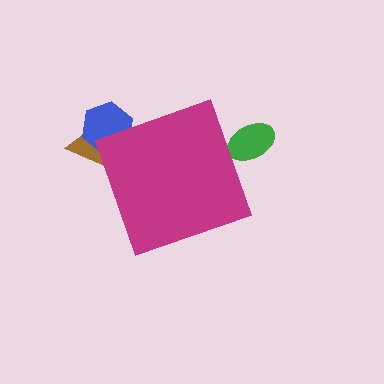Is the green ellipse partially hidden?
Yes, the green ellipse is partially hidden behind the magenta diamond.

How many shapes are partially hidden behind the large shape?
3 shapes are partially hidden.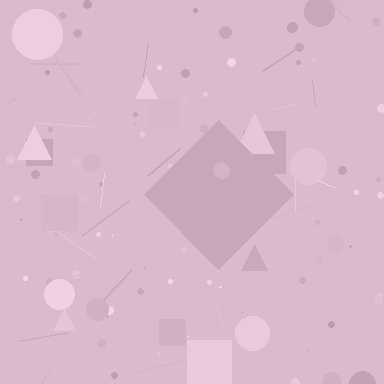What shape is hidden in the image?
A diamond is hidden in the image.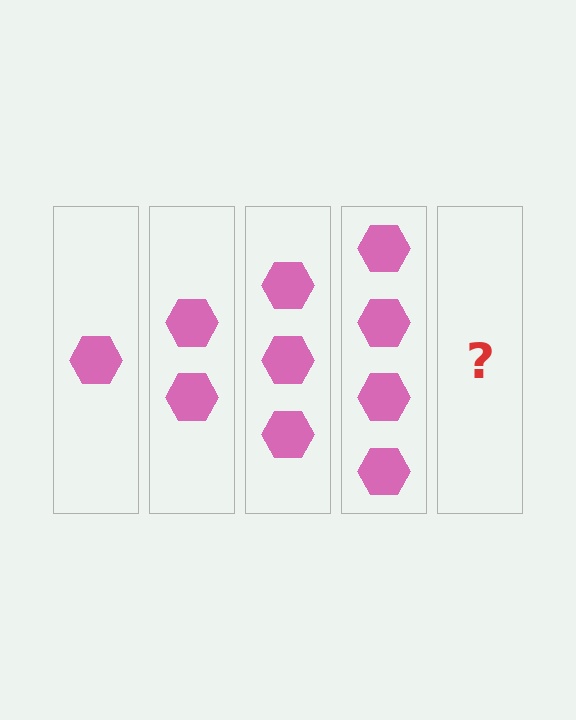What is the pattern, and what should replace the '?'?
The pattern is that each step adds one more hexagon. The '?' should be 5 hexagons.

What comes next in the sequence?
The next element should be 5 hexagons.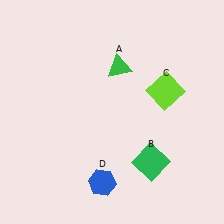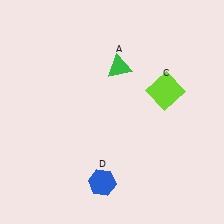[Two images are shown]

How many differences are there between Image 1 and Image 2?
There is 1 difference between the two images.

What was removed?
The green square (B) was removed in Image 2.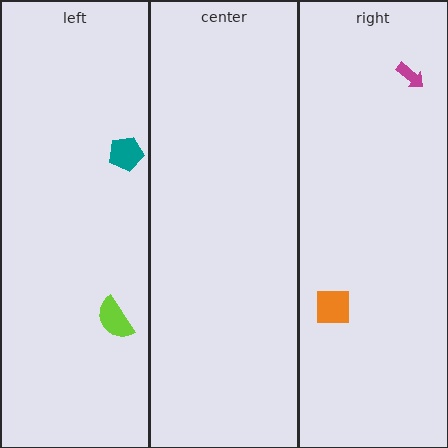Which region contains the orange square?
The right region.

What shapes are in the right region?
The orange square, the magenta arrow.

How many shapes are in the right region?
2.